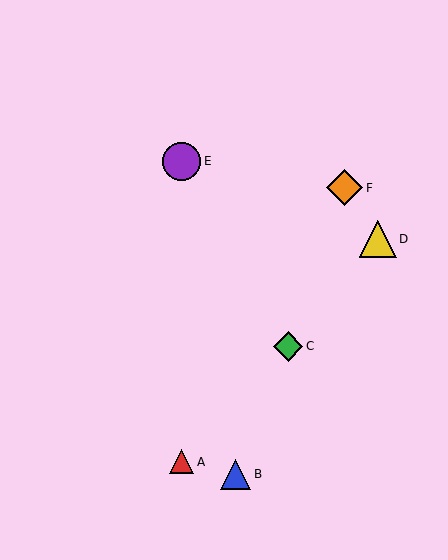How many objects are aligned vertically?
2 objects (A, E) are aligned vertically.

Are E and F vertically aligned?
No, E is at x≈182 and F is at x≈345.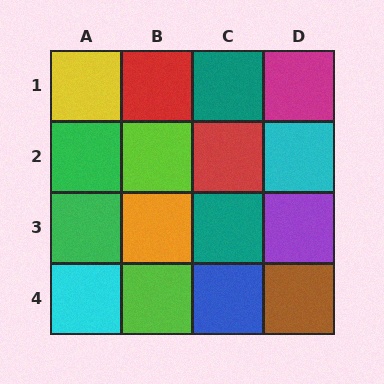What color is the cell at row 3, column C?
Teal.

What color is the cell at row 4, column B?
Lime.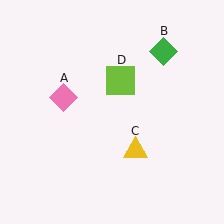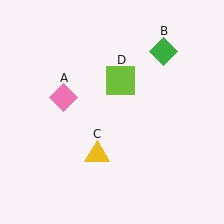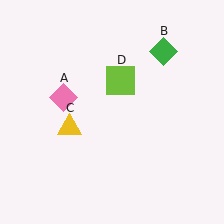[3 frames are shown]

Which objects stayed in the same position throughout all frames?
Pink diamond (object A) and green diamond (object B) and lime square (object D) remained stationary.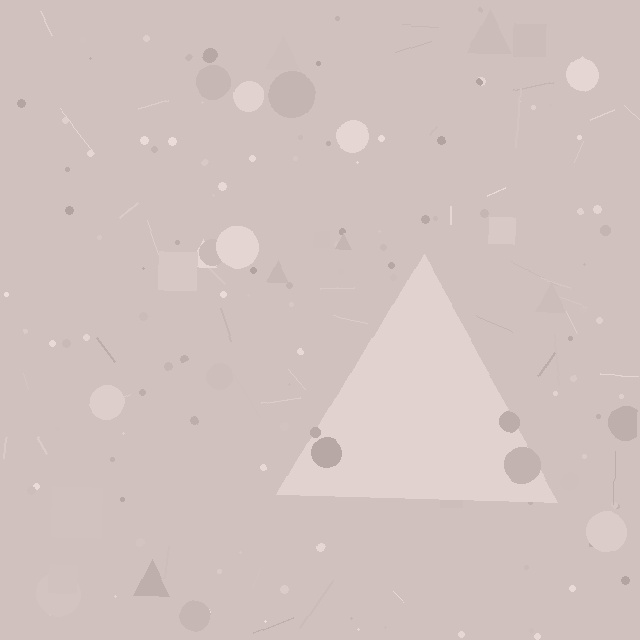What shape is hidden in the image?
A triangle is hidden in the image.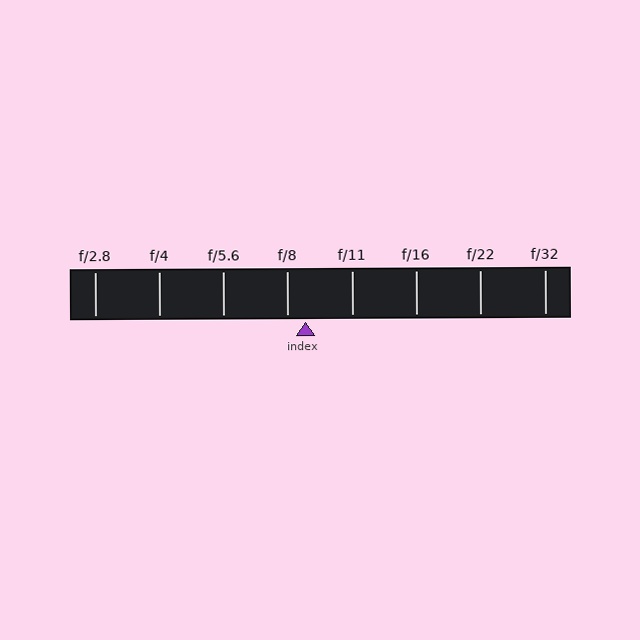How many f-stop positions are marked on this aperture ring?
There are 8 f-stop positions marked.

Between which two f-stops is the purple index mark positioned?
The index mark is between f/8 and f/11.